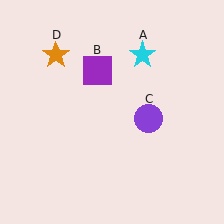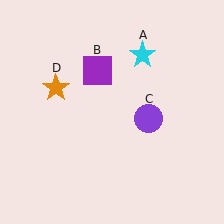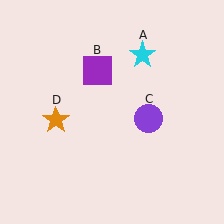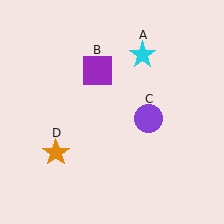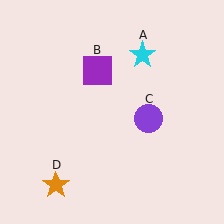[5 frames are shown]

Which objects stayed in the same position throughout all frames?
Cyan star (object A) and purple square (object B) and purple circle (object C) remained stationary.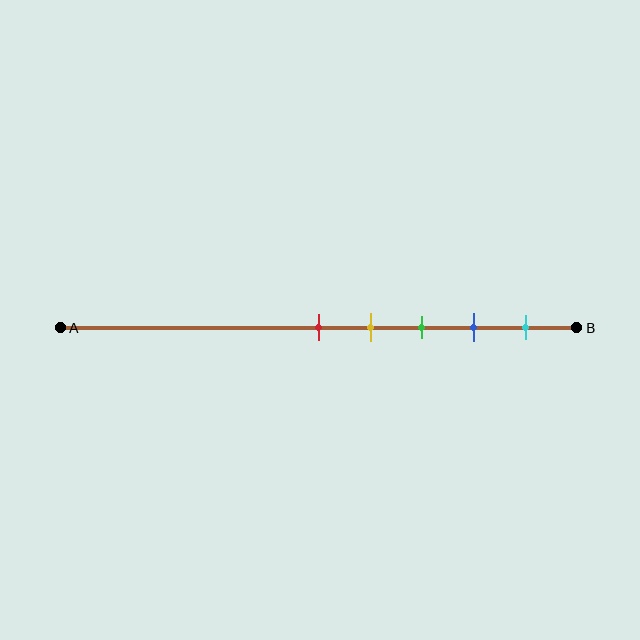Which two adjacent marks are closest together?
The red and yellow marks are the closest adjacent pair.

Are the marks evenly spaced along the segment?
Yes, the marks are approximately evenly spaced.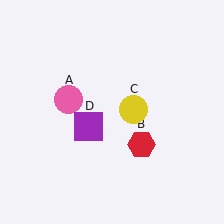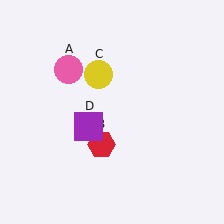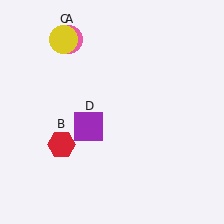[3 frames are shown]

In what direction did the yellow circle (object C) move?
The yellow circle (object C) moved up and to the left.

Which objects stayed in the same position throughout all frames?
Purple square (object D) remained stationary.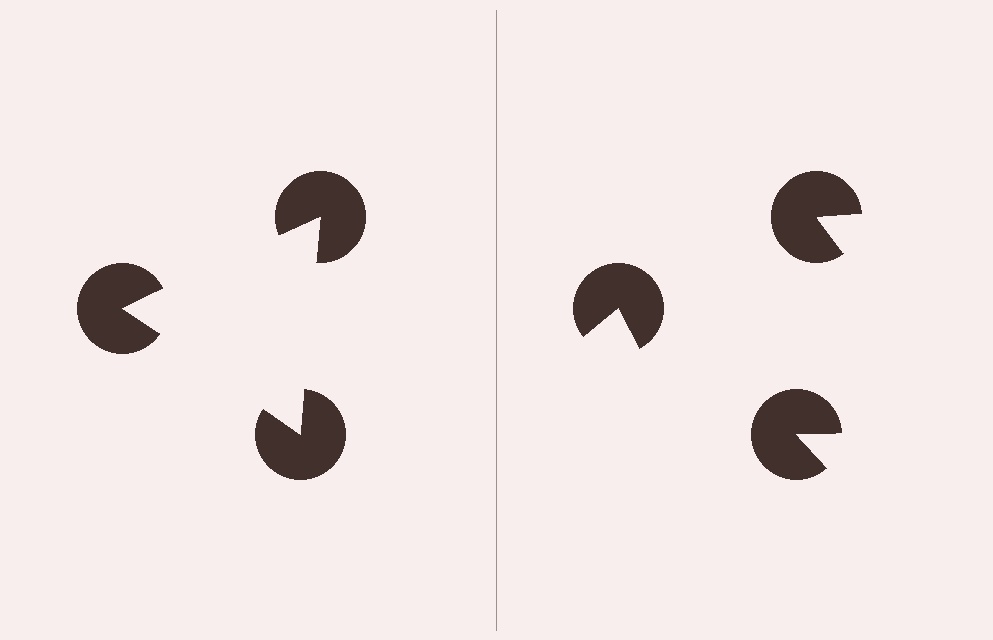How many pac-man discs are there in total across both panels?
6 — 3 on each side.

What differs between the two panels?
The pac-man discs are positioned identically on both sides; only the wedge orientations differ. On the left they align to a triangle; on the right they are misaligned.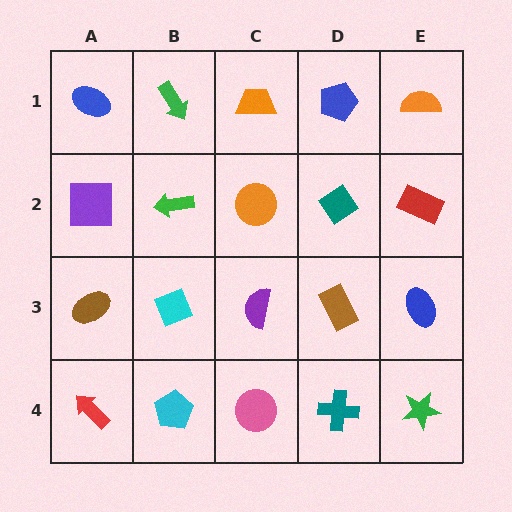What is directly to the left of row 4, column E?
A teal cross.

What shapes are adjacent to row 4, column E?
A blue ellipse (row 3, column E), a teal cross (row 4, column D).